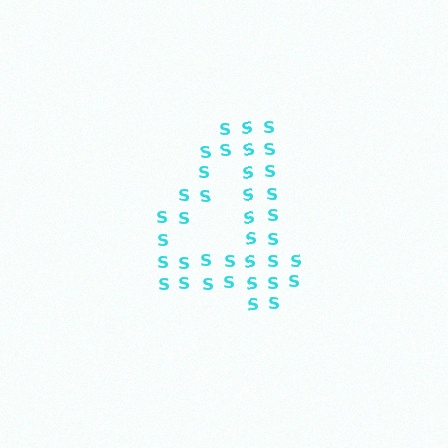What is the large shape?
The large shape is the digit 4.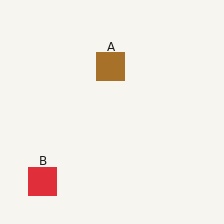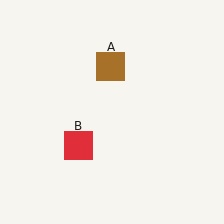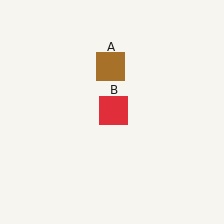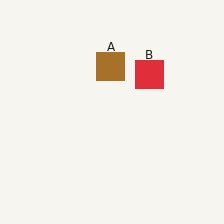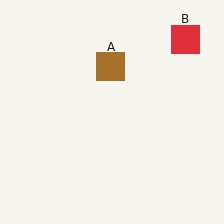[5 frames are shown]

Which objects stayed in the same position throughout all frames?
Brown square (object A) remained stationary.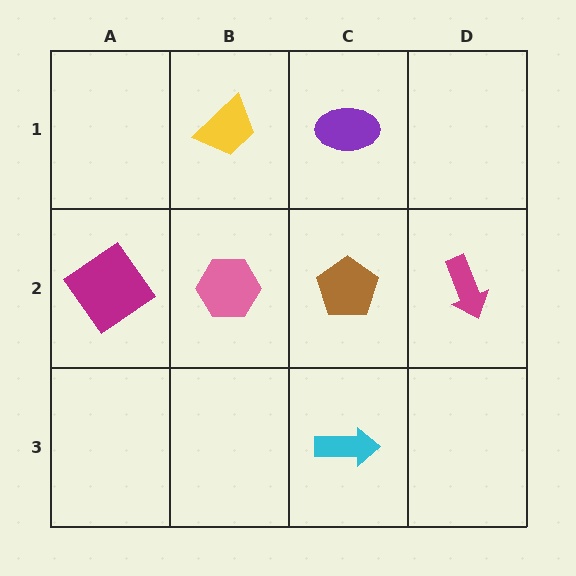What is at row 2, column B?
A pink hexagon.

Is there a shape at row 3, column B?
No, that cell is empty.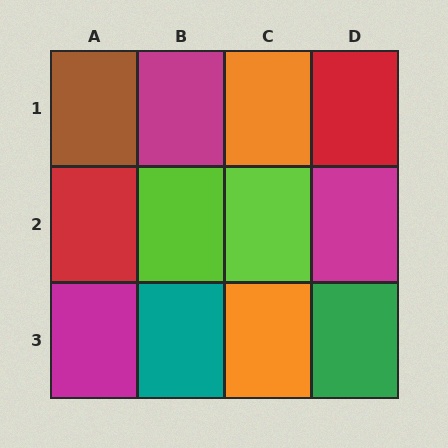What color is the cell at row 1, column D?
Red.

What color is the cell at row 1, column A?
Brown.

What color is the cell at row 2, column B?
Lime.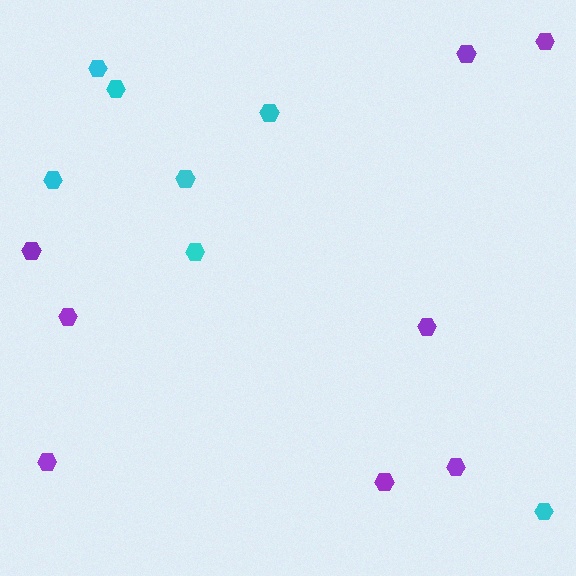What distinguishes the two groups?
There are 2 groups: one group of purple hexagons (8) and one group of cyan hexagons (7).